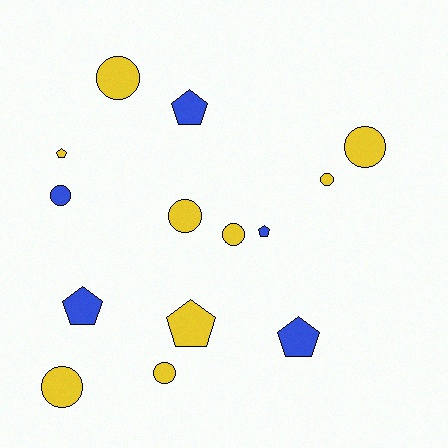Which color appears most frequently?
Yellow, with 9 objects.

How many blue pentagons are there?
There are 4 blue pentagons.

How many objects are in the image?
There are 14 objects.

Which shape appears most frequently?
Circle, with 8 objects.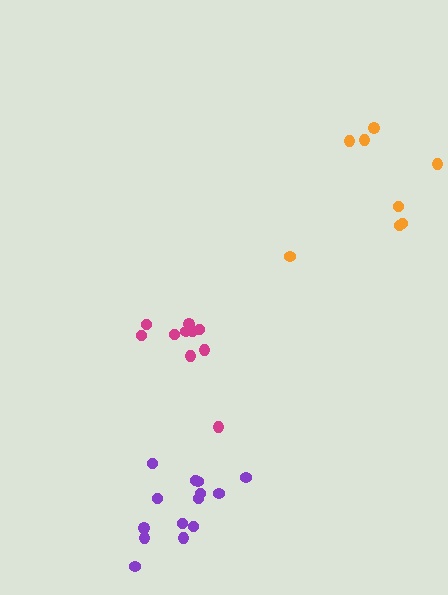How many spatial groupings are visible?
There are 3 spatial groupings.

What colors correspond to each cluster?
The clusters are colored: purple, orange, magenta.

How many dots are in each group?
Group 1: 14 dots, Group 2: 8 dots, Group 3: 10 dots (32 total).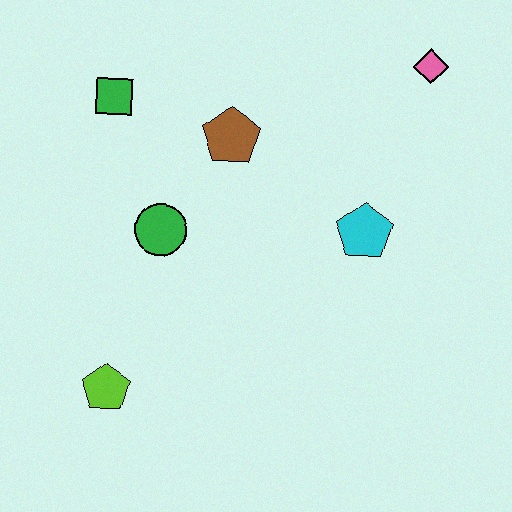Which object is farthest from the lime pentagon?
The pink diamond is farthest from the lime pentagon.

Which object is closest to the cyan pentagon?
The brown pentagon is closest to the cyan pentagon.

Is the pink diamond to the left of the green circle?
No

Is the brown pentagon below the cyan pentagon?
No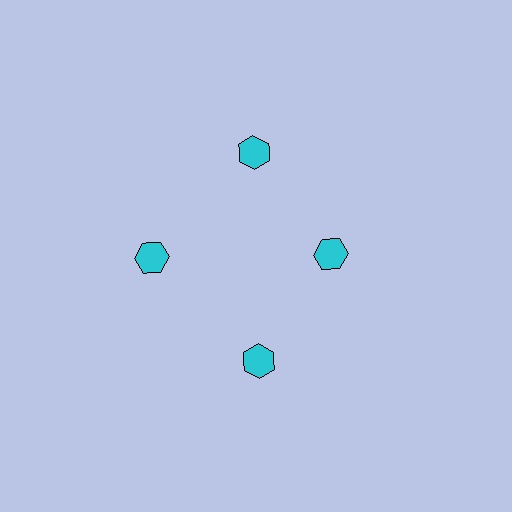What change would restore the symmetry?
The symmetry would be restored by moving it outward, back onto the ring so that all 4 hexagons sit at equal angles and equal distance from the center.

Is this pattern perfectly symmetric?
No. The 4 cyan hexagons are arranged in a ring, but one element near the 3 o'clock position is pulled inward toward the center, breaking the 4-fold rotational symmetry.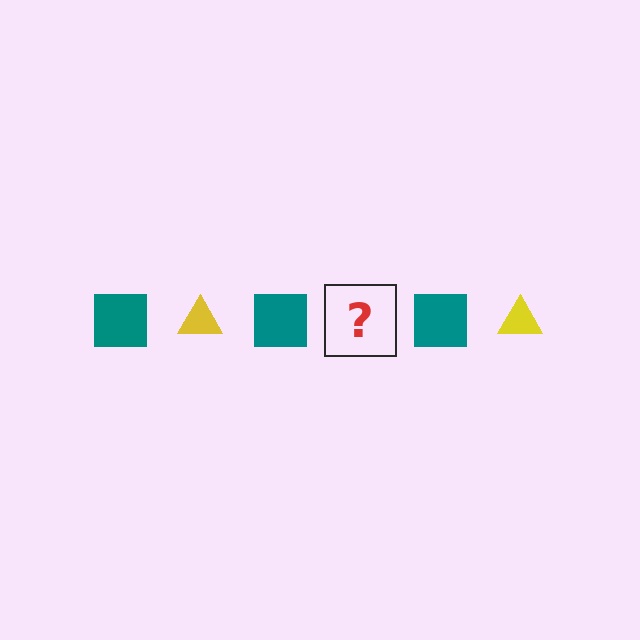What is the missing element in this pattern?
The missing element is a yellow triangle.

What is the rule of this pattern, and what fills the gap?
The rule is that the pattern alternates between teal square and yellow triangle. The gap should be filled with a yellow triangle.